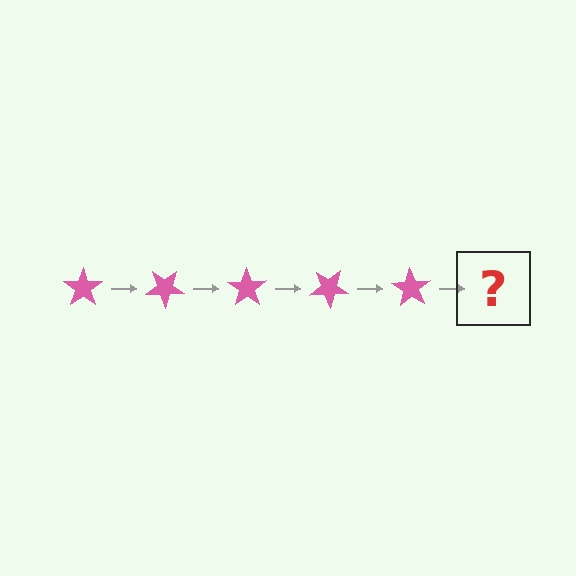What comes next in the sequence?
The next element should be a pink star rotated 175 degrees.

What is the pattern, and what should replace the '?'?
The pattern is that the star rotates 35 degrees each step. The '?' should be a pink star rotated 175 degrees.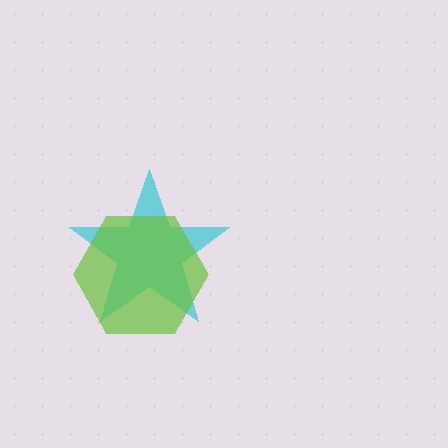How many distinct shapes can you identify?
There are 2 distinct shapes: a cyan star, a lime hexagon.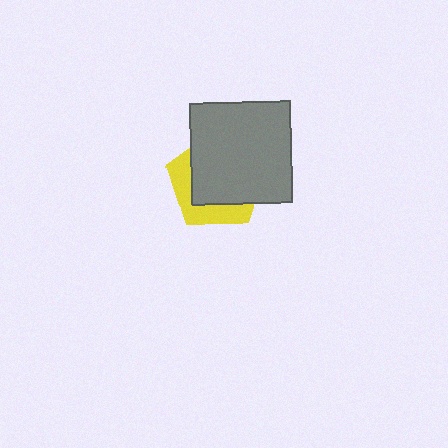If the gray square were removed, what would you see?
You would see the complete yellow pentagon.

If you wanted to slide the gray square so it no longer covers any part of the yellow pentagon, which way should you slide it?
Slide it toward the upper-right — that is the most direct way to separate the two shapes.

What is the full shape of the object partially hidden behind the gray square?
The partially hidden object is a yellow pentagon.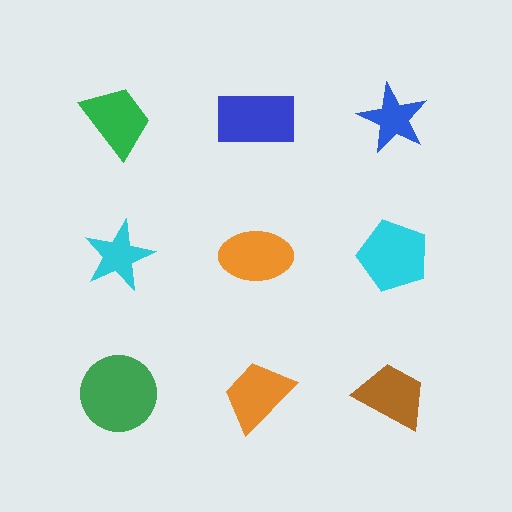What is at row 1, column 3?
A blue star.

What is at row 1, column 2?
A blue rectangle.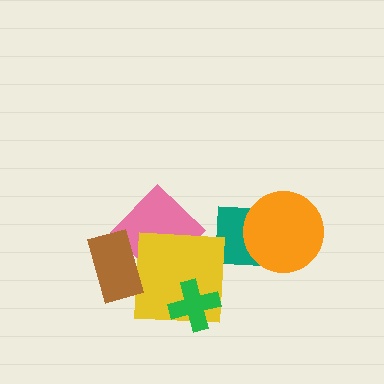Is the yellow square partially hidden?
Yes, it is partially covered by another shape.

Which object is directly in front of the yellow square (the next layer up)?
The green cross is directly in front of the yellow square.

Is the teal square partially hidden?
Yes, it is partially covered by another shape.